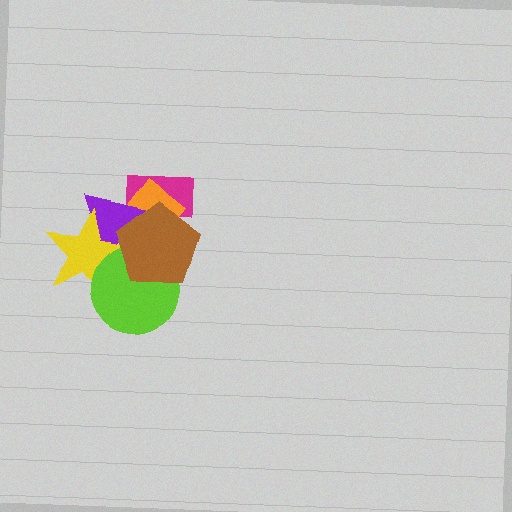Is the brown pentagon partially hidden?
No, no other shape covers it.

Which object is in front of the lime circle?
The brown pentagon is in front of the lime circle.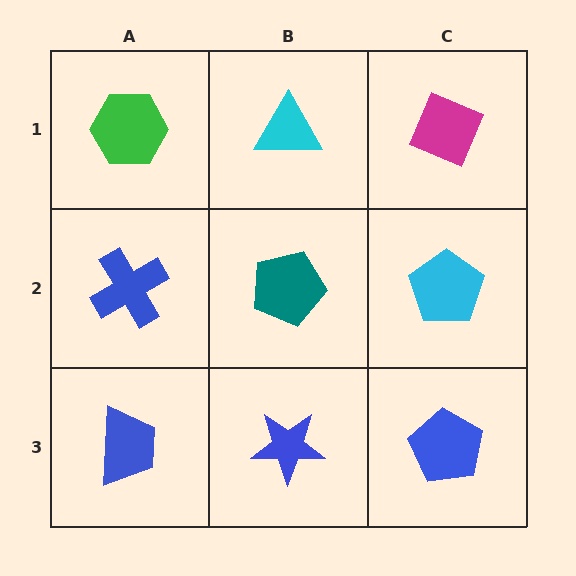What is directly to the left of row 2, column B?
A blue cross.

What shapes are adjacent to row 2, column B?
A cyan triangle (row 1, column B), a blue star (row 3, column B), a blue cross (row 2, column A), a cyan pentagon (row 2, column C).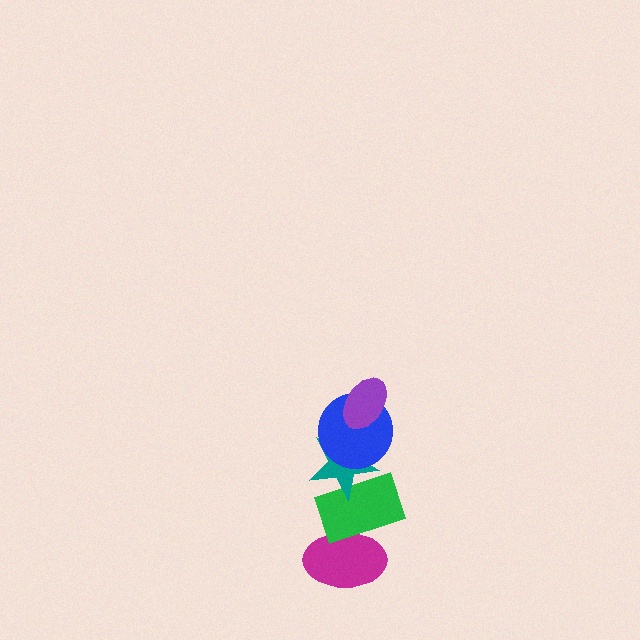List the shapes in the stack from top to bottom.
From top to bottom: the purple ellipse, the blue circle, the teal star, the green rectangle, the magenta ellipse.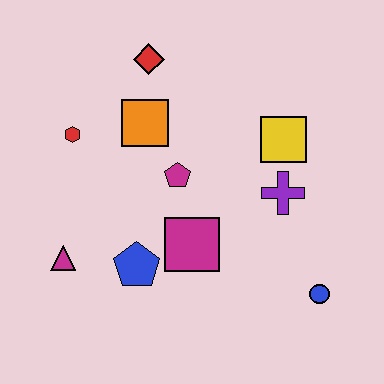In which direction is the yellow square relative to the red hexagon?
The yellow square is to the right of the red hexagon.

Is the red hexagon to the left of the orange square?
Yes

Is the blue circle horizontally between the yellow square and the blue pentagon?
No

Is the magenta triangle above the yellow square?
No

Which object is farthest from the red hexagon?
The blue circle is farthest from the red hexagon.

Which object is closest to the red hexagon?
The orange square is closest to the red hexagon.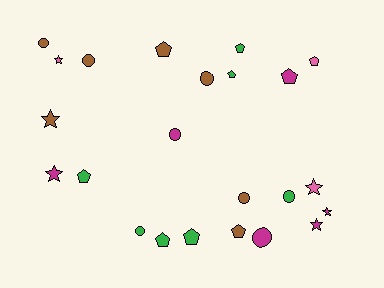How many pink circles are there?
There are no pink circles.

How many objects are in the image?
There are 23 objects.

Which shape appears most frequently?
Pentagon, with 9 objects.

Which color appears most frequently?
Brown, with 7 objects.